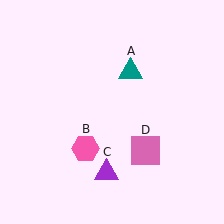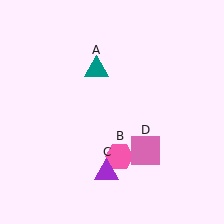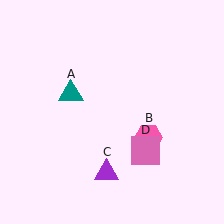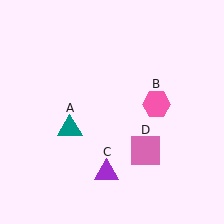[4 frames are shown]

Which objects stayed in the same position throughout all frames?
Purple triangle (object C) and pink square (object D) remained stationary.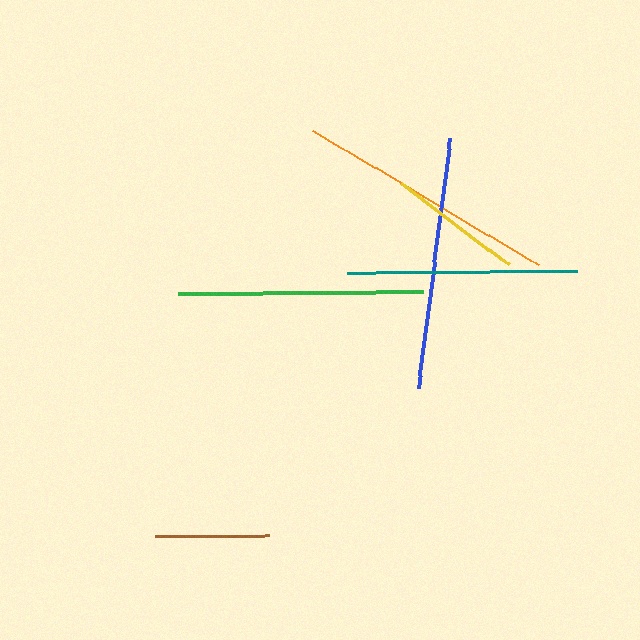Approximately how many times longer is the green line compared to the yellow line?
The green line is approximately 1.8 times the length of the yellow line.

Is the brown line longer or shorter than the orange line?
The orange line is longer than the brown line.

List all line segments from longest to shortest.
From longest to shortest: orange, blue, green, teal, yellow, brown.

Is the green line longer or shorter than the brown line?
The green line is longer than the brown line.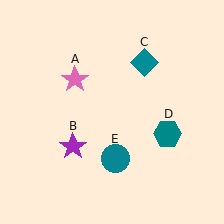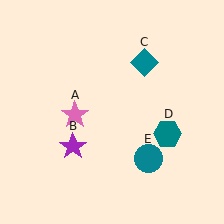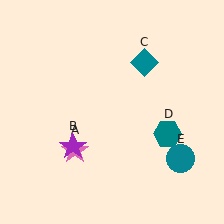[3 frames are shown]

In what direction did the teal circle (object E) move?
The teal circle (object E) moved right.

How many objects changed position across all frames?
2 objects changed position: pink star (object A), teal circle (object E).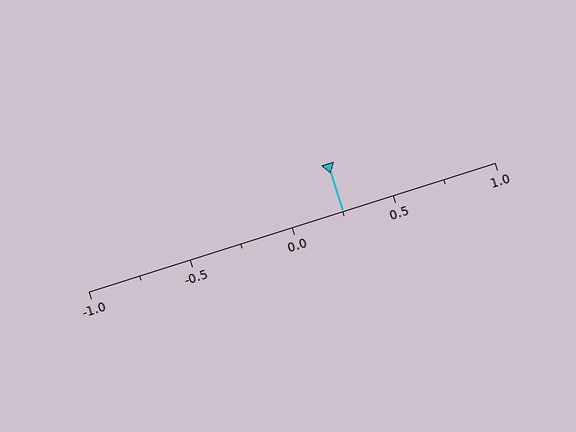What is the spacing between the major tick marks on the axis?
The major ticks are spaced 0.5 apart.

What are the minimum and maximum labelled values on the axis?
The axis runs from -1.0 to 1.0.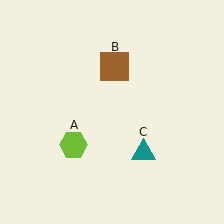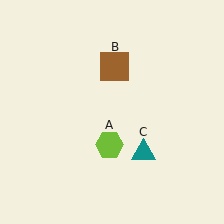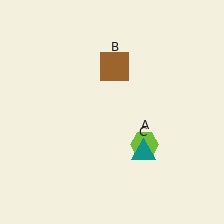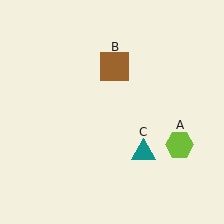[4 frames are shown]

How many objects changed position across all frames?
1 object changed position: lime hexagon (object A).